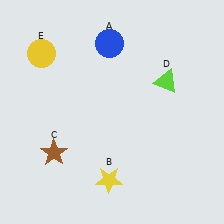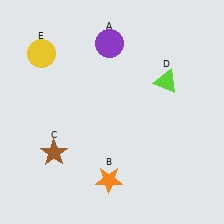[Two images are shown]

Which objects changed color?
A changed from blue to purple. B changed from yellow to orange.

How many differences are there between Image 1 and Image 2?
There are 2 differences between the two images.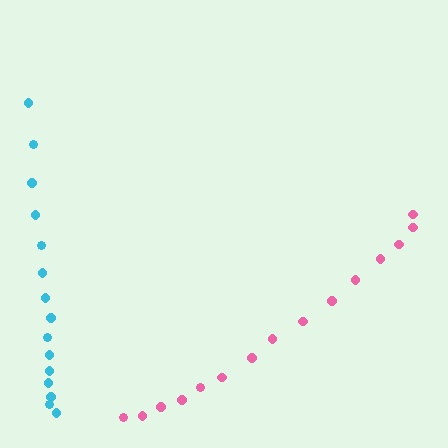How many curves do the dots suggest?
There are 2 distinct paths.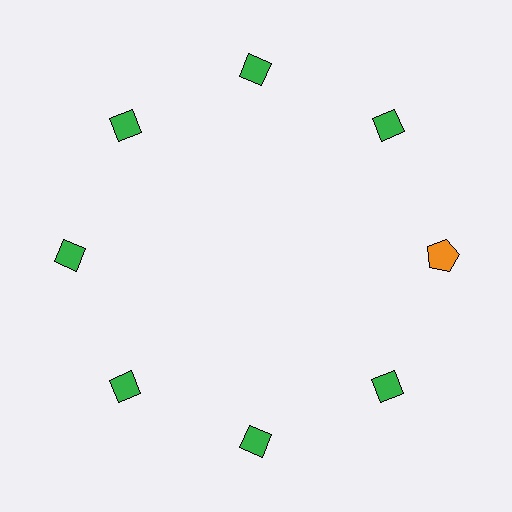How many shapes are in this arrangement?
There are 8 shapes arranged in a ring pattern.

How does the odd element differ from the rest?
It differs in both color (orange instead of green) and shape (pentagon instead of diamond).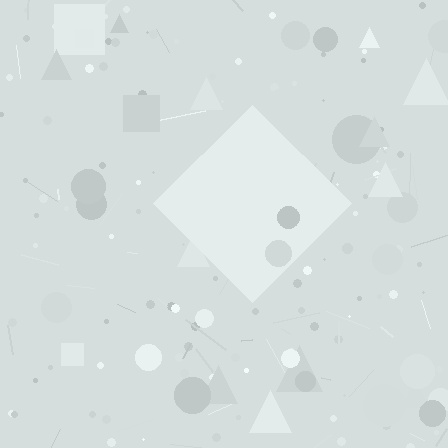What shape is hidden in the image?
A diamond is hidden in the image.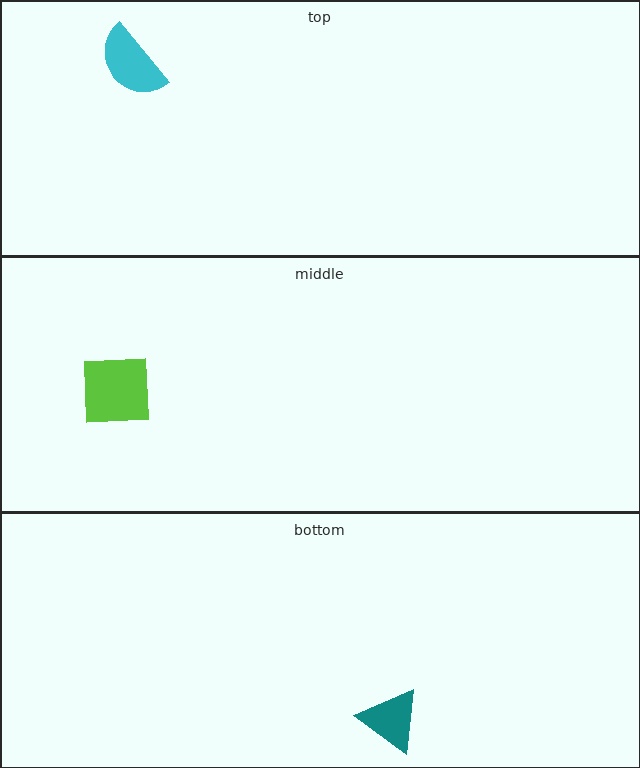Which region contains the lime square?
The middle region.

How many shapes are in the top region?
1.